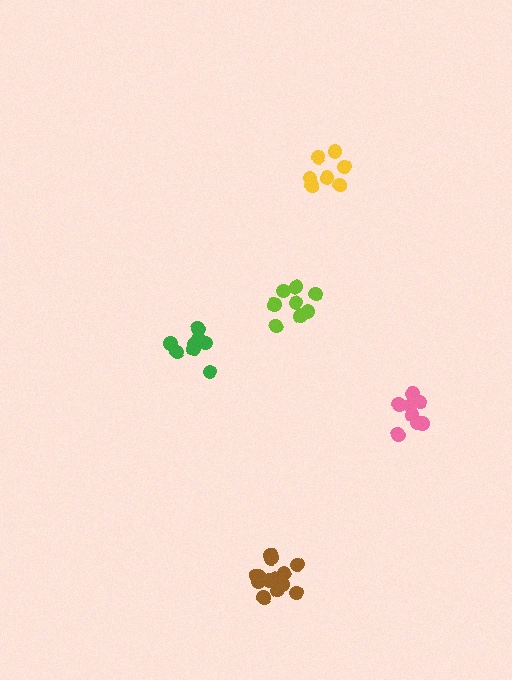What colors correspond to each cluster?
The clusters are colored: brown, yellow, lime, pink, green.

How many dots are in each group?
Group 1: 13 dots, Group 2: 7 dots, Group 3: 8 dots, Group 4: 8 dots, Group 5: 8 dots (44 total).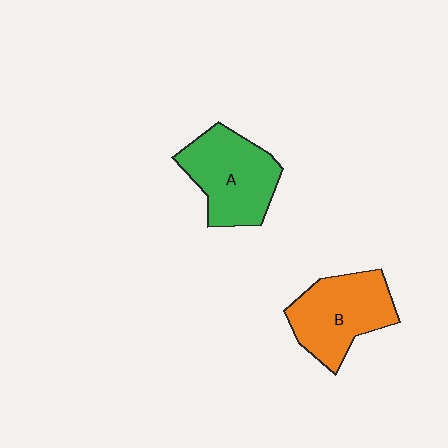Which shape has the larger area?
Shape A (green).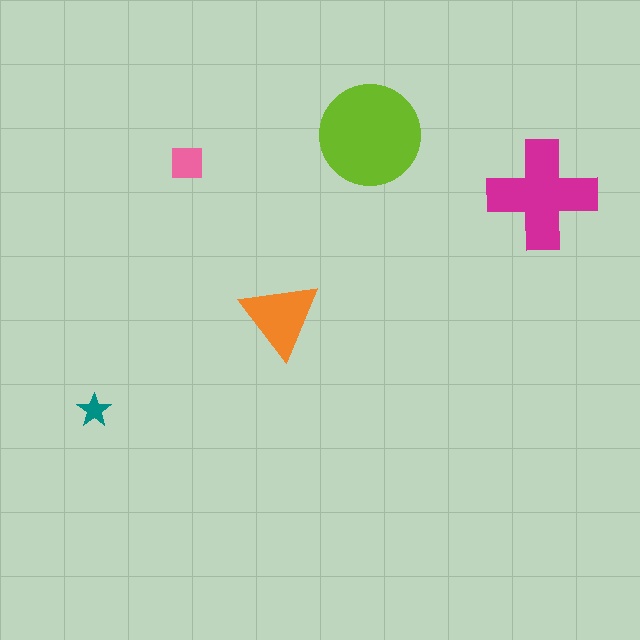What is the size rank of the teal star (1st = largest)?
5th.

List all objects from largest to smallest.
The lime circle, the magenta cross, the orange triangle, the pink square, the teal star.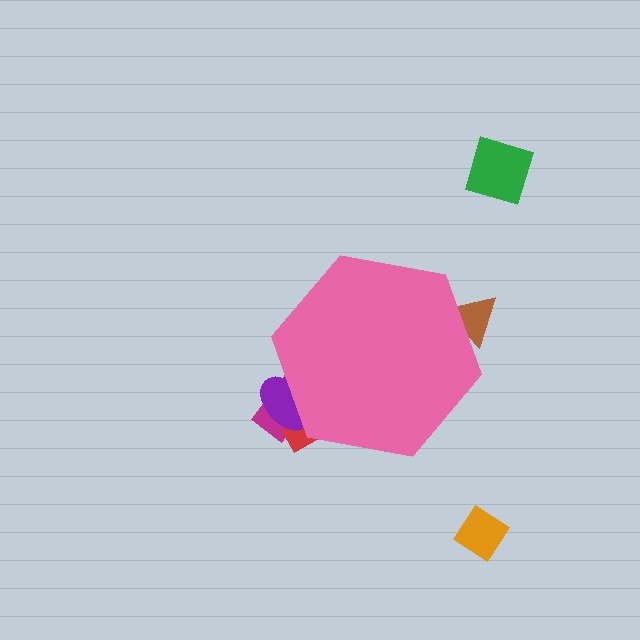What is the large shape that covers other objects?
A pink hexagon.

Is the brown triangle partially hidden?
Yes, the brown triangle is partially hidden behind the pink hexagon.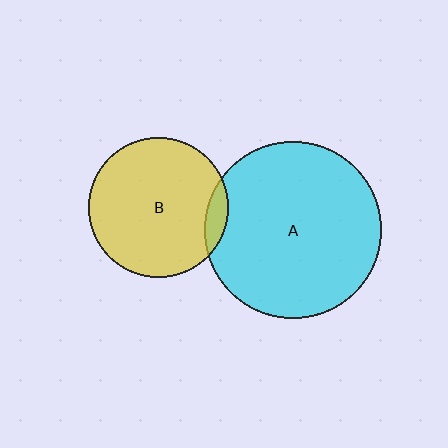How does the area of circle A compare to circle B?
Approximately 1.6 times.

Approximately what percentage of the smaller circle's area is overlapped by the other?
Approximately 10%.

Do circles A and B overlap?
Yes.